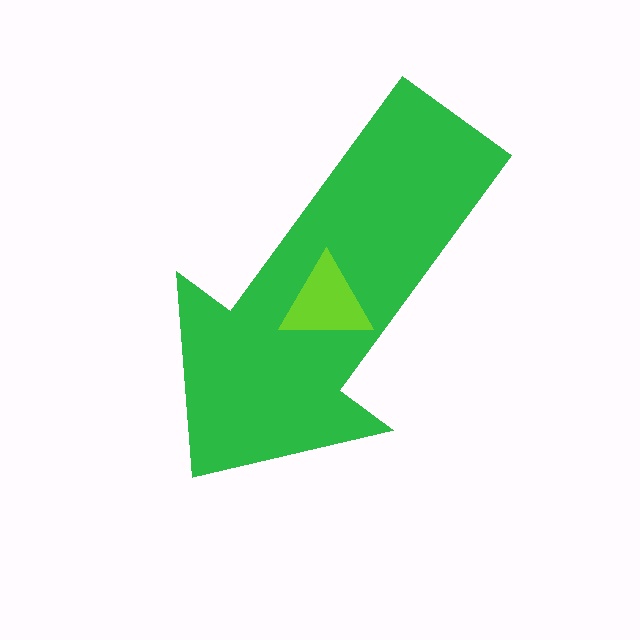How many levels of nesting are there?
2.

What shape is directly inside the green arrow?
The lime triangle.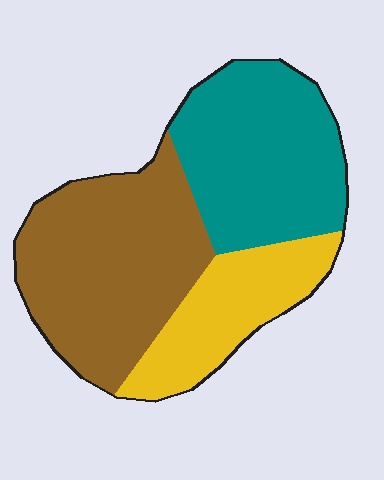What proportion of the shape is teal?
Teal takes up about three eighths (3/8) of the shape.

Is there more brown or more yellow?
Brown.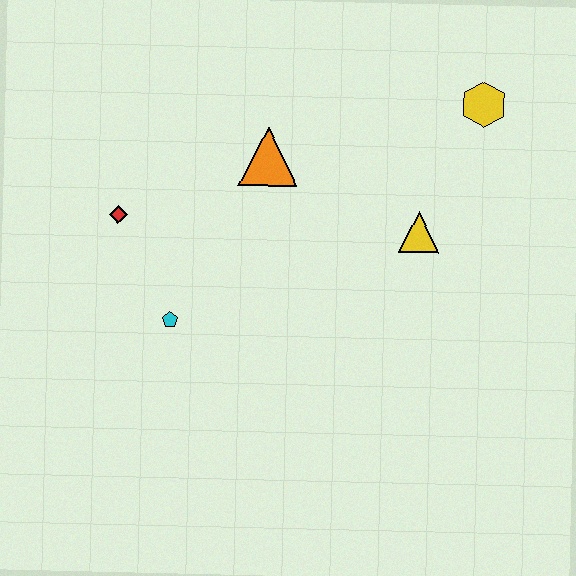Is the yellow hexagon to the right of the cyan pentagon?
Yes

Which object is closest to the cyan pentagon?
The red diamond is closest to the cyan pentagon.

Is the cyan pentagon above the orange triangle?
No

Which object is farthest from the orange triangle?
The yellow hexagon is farthest from the orange triangle.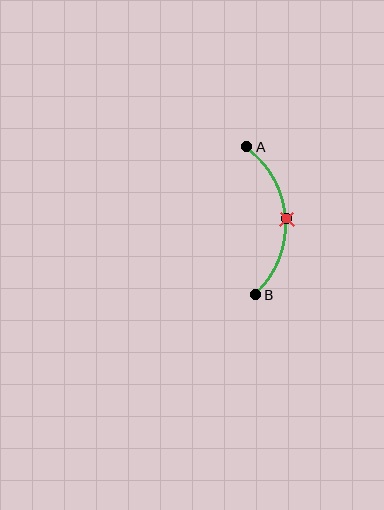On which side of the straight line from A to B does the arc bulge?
The arc bulges to the right of the straight line connecting A and B.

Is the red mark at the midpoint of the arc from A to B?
Yes. The red mark lies on the arc at equal arc-length from both A and B — it is the arc midpoint.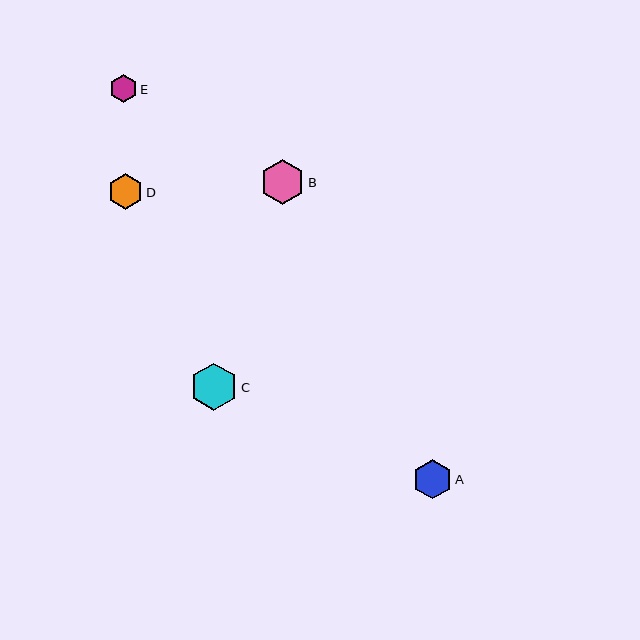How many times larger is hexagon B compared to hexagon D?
Hexagon B is approximately 1.2 times the size of hexagon D.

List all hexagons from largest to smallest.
From largest to smallest: C, B, A, D, E.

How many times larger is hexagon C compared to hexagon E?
Hexagon C is approximately 1.7 times the size of hexagon E.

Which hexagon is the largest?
Hexagon C is the largest with a size of approximately 47 pixels.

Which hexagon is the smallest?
Hexagon E is the smallest with a size of approximately 28 pixels.